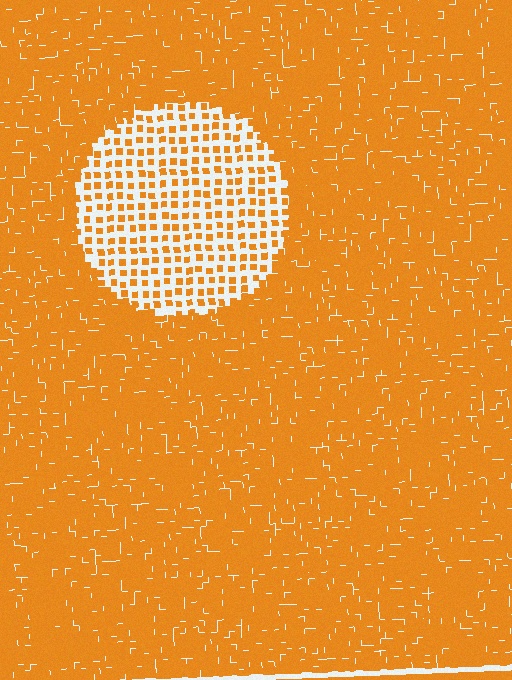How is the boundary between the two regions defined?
The boundary is defined by a change in element density (approximately 3.1x ratio). All elements are the same color, size, and shape.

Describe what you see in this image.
The image contains small orange elements arranged at two different densities. A circle-shaped region is visible where the elements are less densely packed than the surrounding area.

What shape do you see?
I see a circle.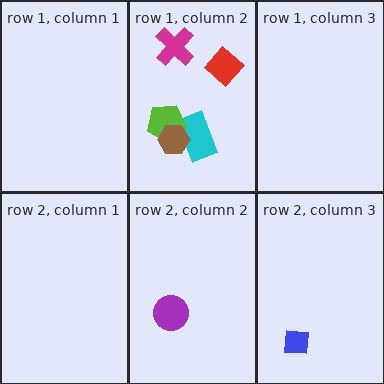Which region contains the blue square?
The row 2, column 3 region.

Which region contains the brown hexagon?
The row 1, column 2 region.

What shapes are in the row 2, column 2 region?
The purple circle.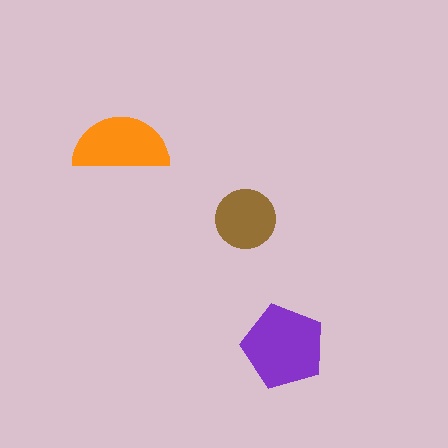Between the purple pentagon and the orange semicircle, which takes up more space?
The purple pentagon.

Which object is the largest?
The purple pentagon.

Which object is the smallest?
The brown circle.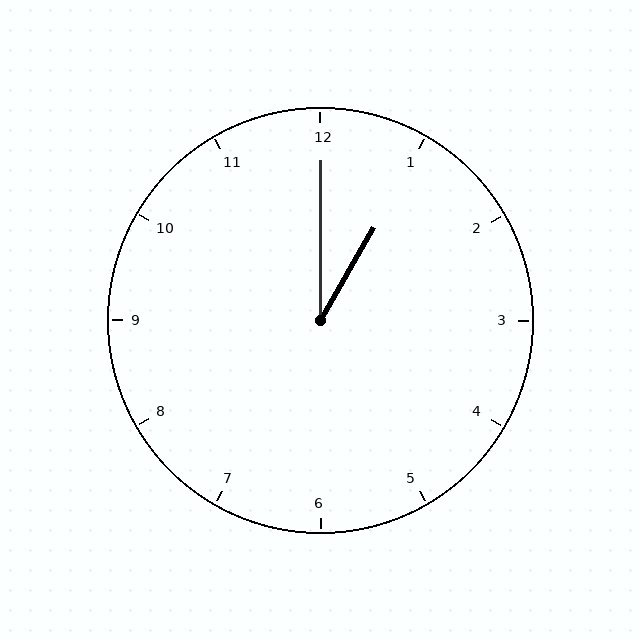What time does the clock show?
1:00.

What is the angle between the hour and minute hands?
Approximately 30 degrees.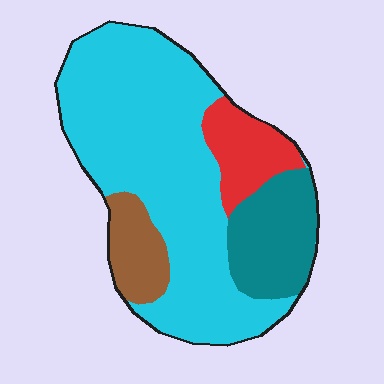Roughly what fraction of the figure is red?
Red takes up about one tenth (1/10) of the figure.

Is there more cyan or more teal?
Cyan.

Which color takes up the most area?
Cyan, at roughly 60%.